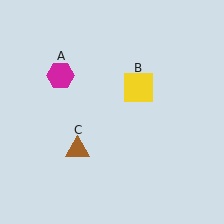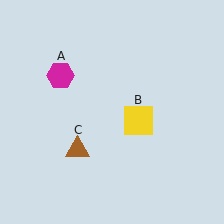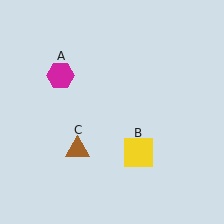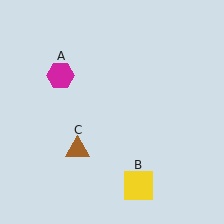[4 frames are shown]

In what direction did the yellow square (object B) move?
The yellow square (object B) moved down.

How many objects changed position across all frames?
1 object changed position: yellow square (object B).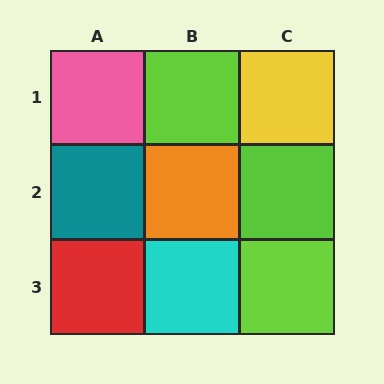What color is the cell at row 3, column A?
Red.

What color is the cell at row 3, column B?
Cyan.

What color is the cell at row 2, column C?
Lime.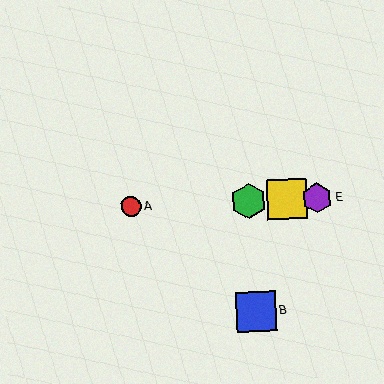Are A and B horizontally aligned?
No, A is at y≈207 and B is at y≈312.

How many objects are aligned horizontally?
4 objects (A, C, D, E) are aligned horizontally.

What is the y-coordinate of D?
Object D is at y≈199.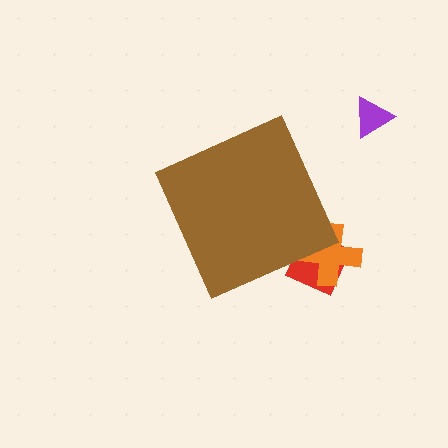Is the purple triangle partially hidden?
No, the purple triangle is fully visible.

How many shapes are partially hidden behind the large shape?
2 shapes are partially hidden.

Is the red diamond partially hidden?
Yes, the red diamond is partially hidden behind the brown diamond.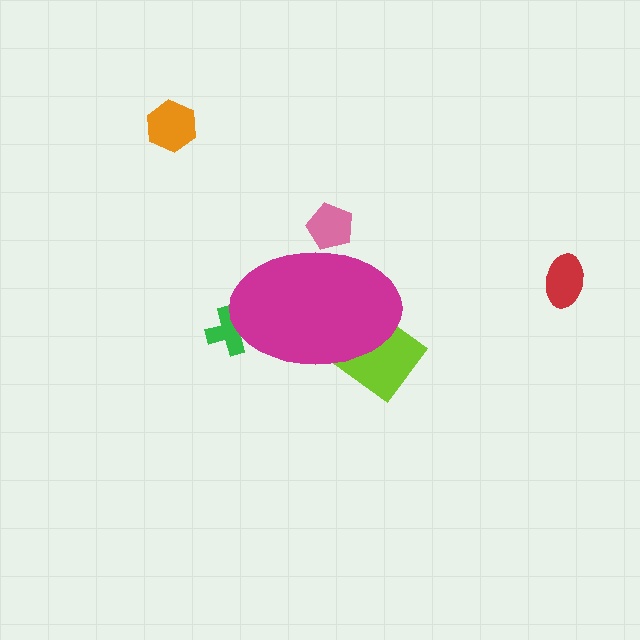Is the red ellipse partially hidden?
No, the red ellipse is fully visible.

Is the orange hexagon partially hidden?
No, the orange hexagon is fully visible.